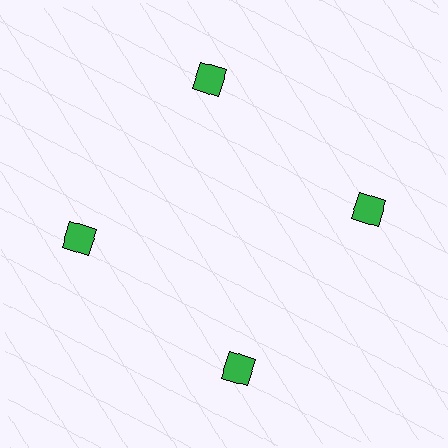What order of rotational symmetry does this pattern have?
This pattern has 4-fold rotational symmetry.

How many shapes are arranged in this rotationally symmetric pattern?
There are 4 shapes, arranged in 4 groups of 1.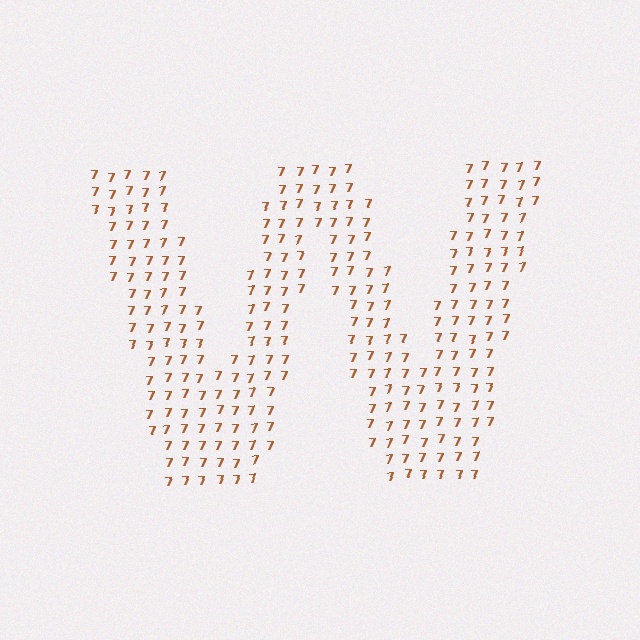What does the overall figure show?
The overall figure shows the letter W.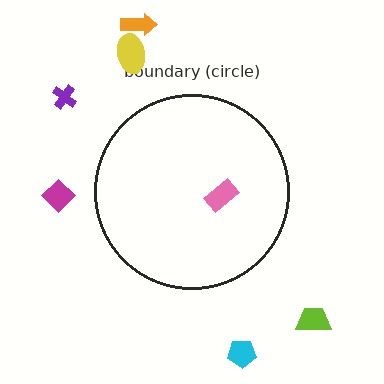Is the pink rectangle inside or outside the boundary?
Inside.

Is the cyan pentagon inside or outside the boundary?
Outside.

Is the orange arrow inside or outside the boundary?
Outside.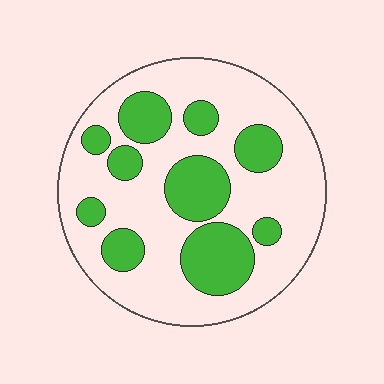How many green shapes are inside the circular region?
10.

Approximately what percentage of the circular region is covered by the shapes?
Approximately 30%.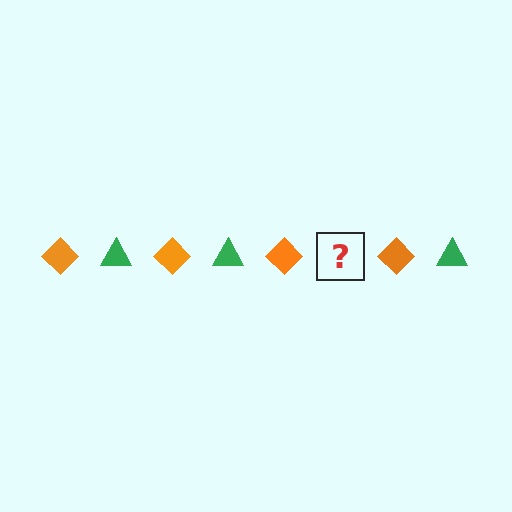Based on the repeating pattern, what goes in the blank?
The blank should be a green triangle.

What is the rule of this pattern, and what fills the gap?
The rule is that the pattern alternates between orange diamond and green triangle. The gap should be filled with a green triangle.